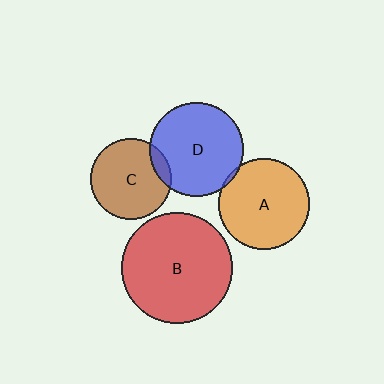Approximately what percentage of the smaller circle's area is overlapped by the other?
Approximately 5%.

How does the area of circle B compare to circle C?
Approximately 1.8 times.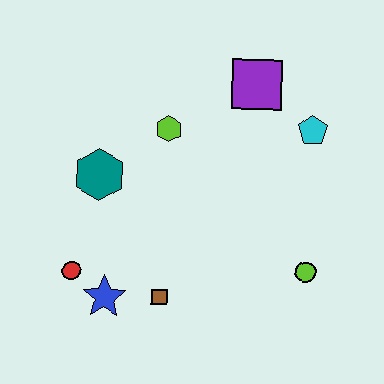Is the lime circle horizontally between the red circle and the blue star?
No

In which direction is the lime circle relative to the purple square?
The lime circle is below the purple square.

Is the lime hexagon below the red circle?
No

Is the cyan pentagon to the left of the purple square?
No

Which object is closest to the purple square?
The cyan pentagon is closest to the purple square.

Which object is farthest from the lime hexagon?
The lime circle is farthest from the lime hexagon.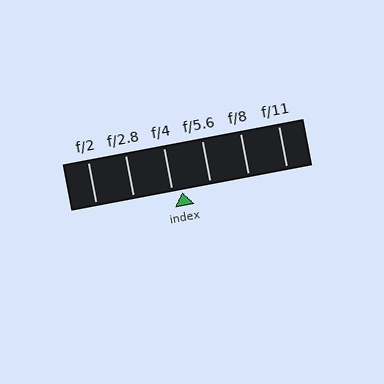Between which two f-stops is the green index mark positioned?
The index mark is between f/4 and f/5.6.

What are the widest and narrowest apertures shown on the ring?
The widest aperture shown is f/2 and the narrowest is f/11.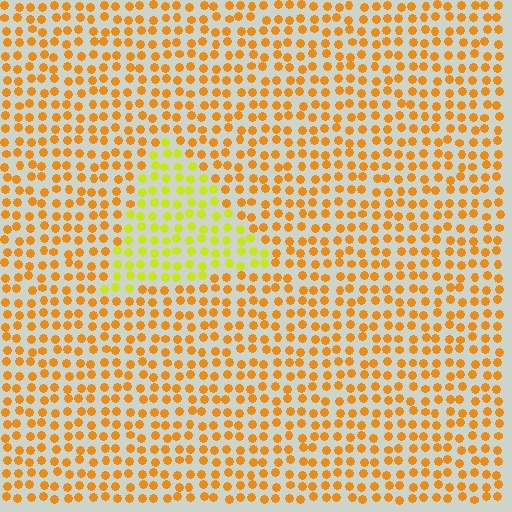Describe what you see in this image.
The image is filled with small orange elements in a uniform arrangement. A triangle-shaped region is visible where the elements are tinted to a slightly different hue, forming a subtle color boundary.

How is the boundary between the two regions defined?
The boundary is defined purely by a slight shift in hue (about 36 degrees). Spacing, size, and orientation are identical on both sides.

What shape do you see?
I see a triangle.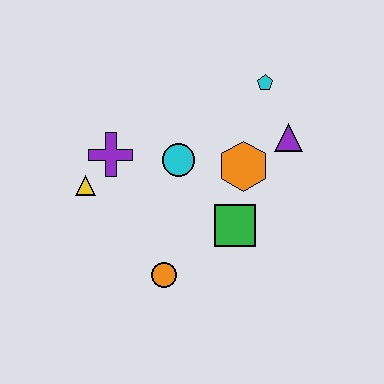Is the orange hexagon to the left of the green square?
No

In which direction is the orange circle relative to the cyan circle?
The orange circle is below the cyan circle.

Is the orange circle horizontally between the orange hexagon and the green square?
No